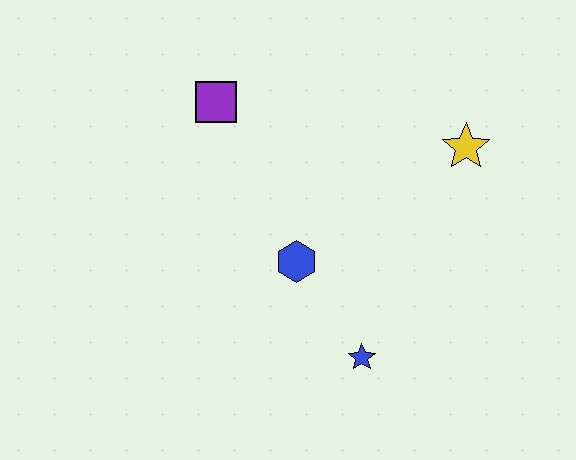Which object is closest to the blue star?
The blue hexagon is closest to the blue star.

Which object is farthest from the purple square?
The blue star is farthest from the purple square.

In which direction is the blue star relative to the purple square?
The blue star is below the purple square.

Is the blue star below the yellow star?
Yes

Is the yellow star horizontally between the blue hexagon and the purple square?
No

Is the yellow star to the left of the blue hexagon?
No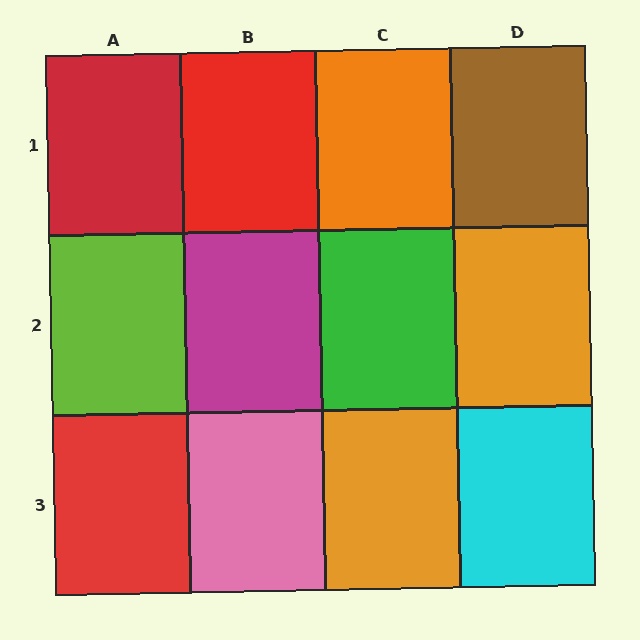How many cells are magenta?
1 cell is magenta.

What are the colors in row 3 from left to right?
Red, pink, orange, cyan.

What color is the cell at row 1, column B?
Red.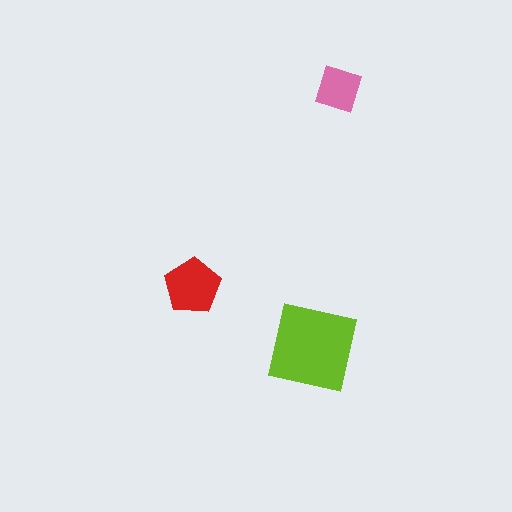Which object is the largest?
The lime square.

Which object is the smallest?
The pink square.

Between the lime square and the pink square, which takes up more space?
The lime square.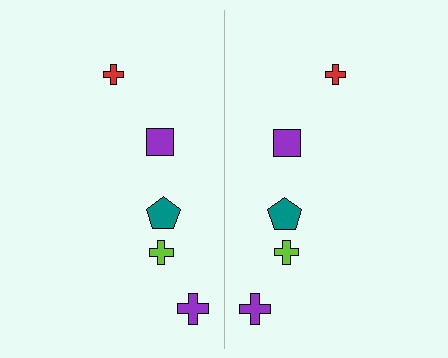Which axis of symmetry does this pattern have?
The pattern has a vertical axis of symmetry running through the center of the image.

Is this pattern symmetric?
Yes, this pattern has bilateral (reflection) symmetry.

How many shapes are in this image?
There are 10 shapes in this image.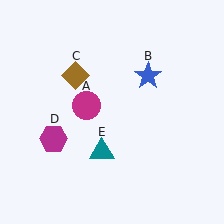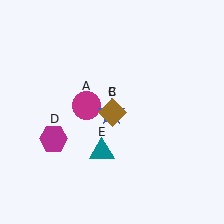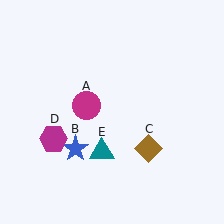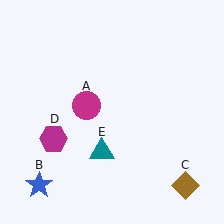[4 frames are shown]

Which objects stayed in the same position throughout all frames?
Magenta circle (object A) and magenta hexagon (object D) and teal triangle (object E) remained stationary.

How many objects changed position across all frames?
2 objects changed position: blue star (object B), brown diamond (object C).